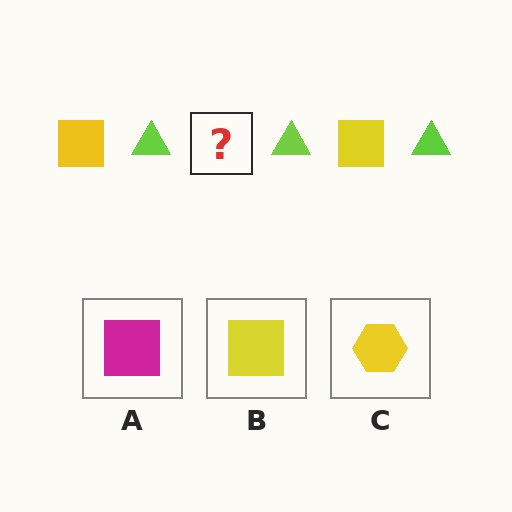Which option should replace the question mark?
Option B.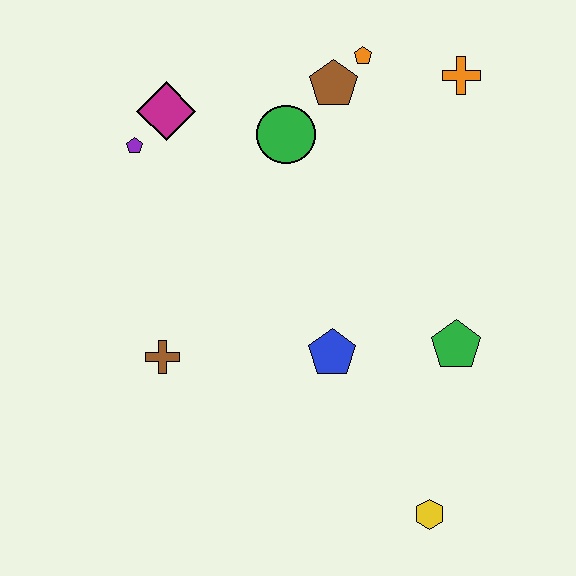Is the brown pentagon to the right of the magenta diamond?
Yes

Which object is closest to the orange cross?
The orange pentagon is closest to the orange cross.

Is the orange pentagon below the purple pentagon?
No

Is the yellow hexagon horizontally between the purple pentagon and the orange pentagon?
No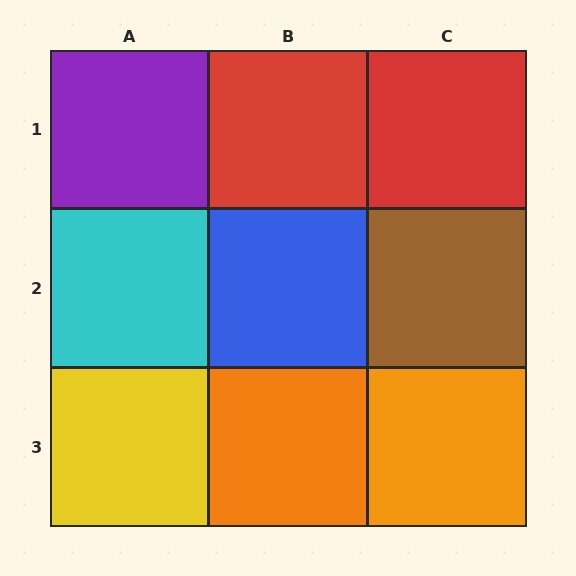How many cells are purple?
1 cell is purple.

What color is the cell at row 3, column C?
Orange.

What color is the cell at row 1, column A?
Purple.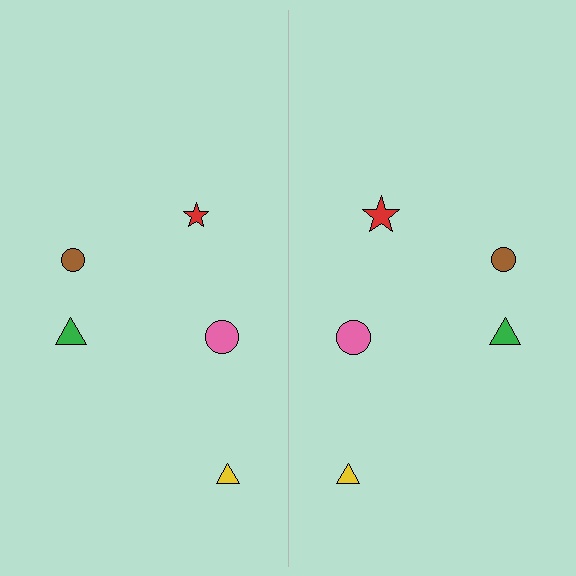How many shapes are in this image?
There are 10 shapes in this image.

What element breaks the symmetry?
The red star on the right side has a different size than its mirror counterpart.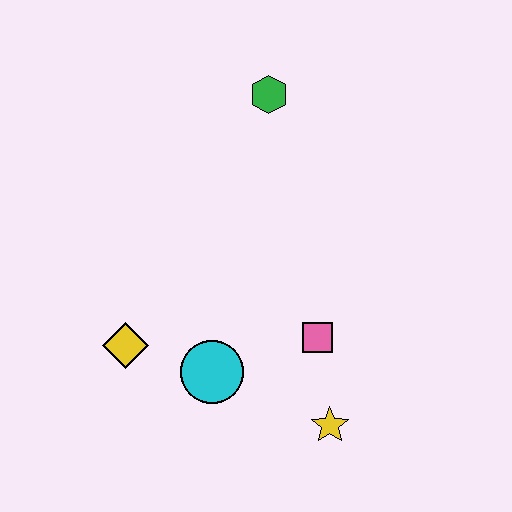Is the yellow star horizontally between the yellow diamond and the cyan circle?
No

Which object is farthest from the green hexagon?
The yellow star is farthest from the green hexagon.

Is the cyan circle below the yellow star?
No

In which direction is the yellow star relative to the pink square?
The yellow star is below the pink square.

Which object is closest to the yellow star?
The pink square is closest to the yellow star.